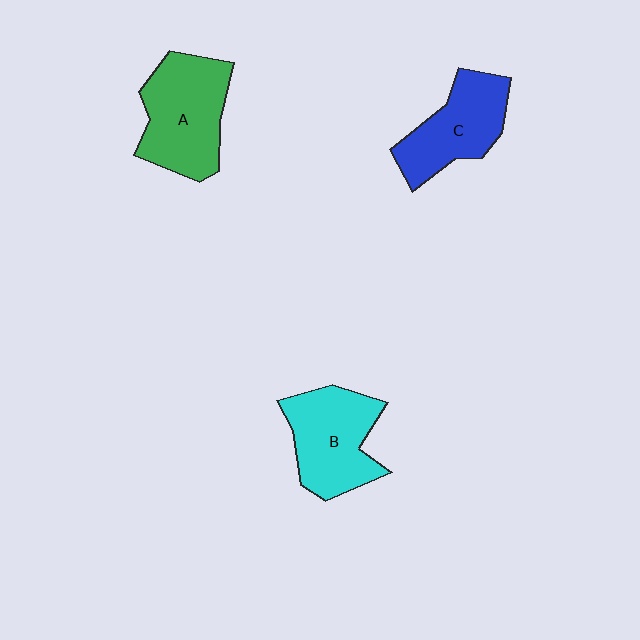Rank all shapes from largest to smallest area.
From largest to smallest: A (green), B (cyan), C (blue).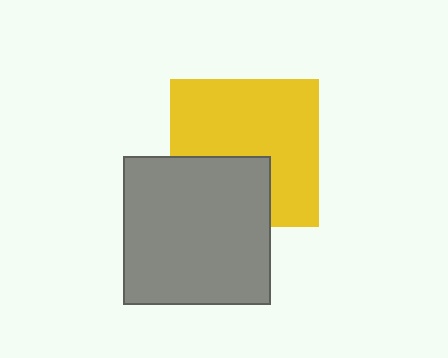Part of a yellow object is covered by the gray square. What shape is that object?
It is a square.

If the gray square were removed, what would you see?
You would see the complete yellow square.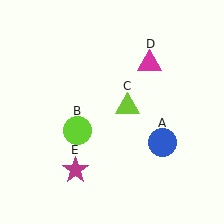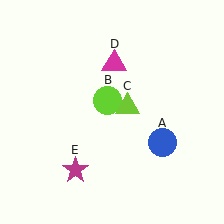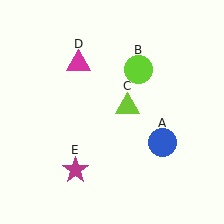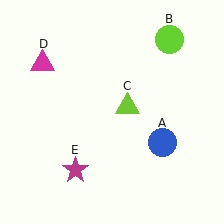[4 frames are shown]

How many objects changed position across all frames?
2 objects changed position: lime circle (object B), magenta triangle (object D).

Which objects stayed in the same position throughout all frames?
Blue circle (object A) and lime triangle (object C) and magenta star (object E) remained stationary.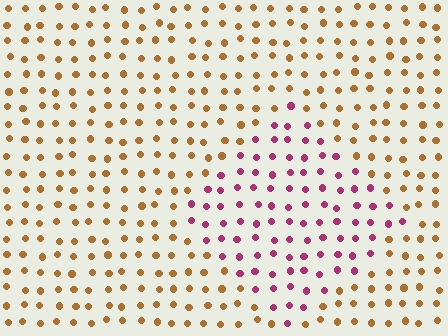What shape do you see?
I see a diamond.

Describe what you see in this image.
The image is filled with small brown elements in a uniform arrangement. A diamond-shaped region is visible where the elements are tinted to a slightly different hue, forming a subtle color boundary.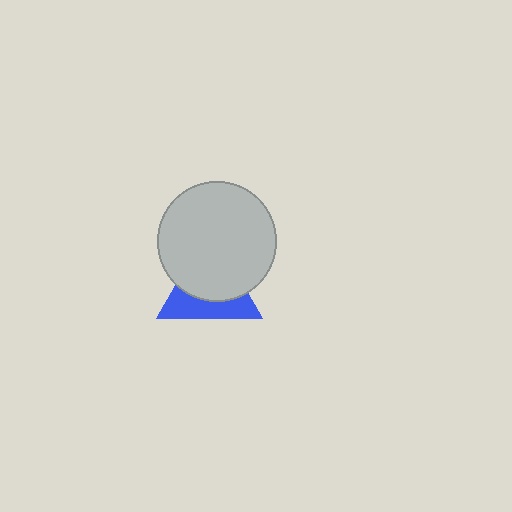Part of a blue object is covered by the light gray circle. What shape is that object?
It is a triangle.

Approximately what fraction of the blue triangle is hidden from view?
Roughly 58% of the blue triangle is hidden behind the light gray circle.